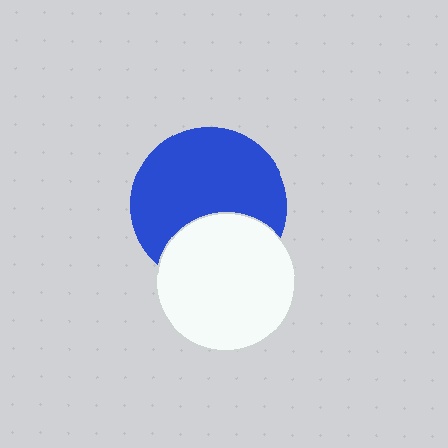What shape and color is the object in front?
The object in front is a white circle.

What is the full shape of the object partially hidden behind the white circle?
The partially hidden object is a blue circle.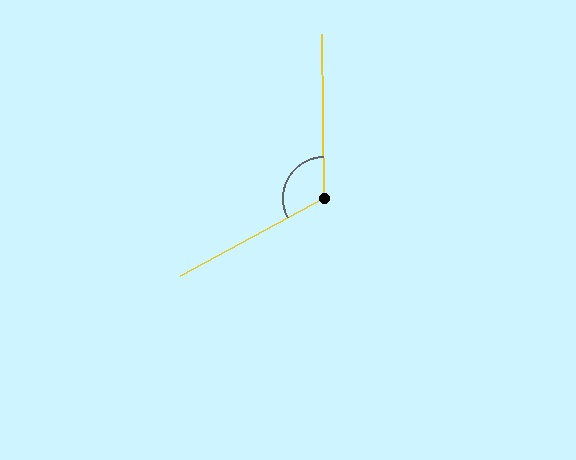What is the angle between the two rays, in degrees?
Approximately 118 degrees.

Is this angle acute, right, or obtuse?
It is obtuse.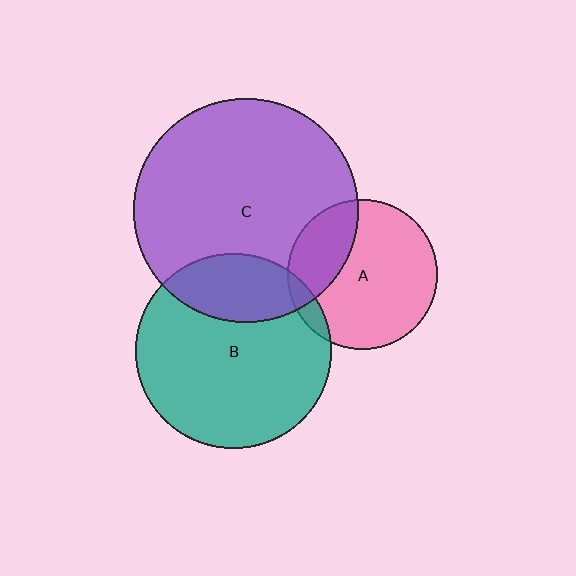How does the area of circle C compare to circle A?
Approximately 2.2 times.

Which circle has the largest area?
Circle C (purple).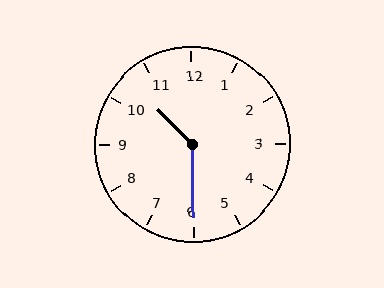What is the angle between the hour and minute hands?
Approximately 135 degrees.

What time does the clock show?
10:30.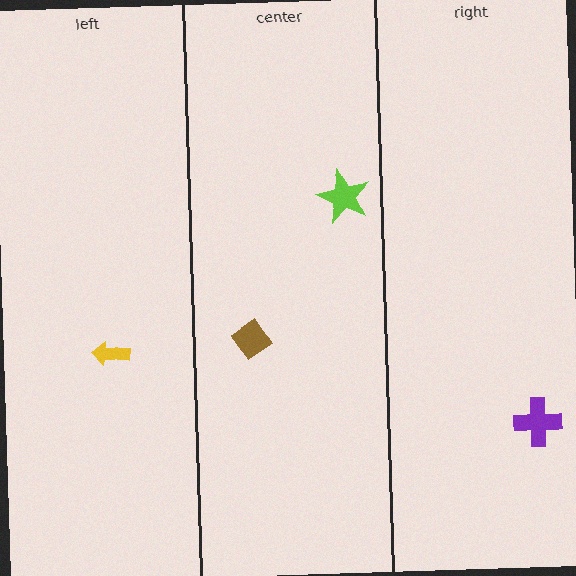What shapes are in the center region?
The brown diamond, the lime star.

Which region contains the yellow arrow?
The left region.